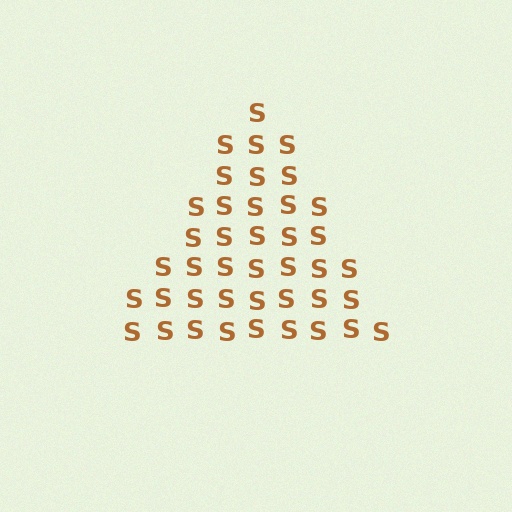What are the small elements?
The small elements are letter S's.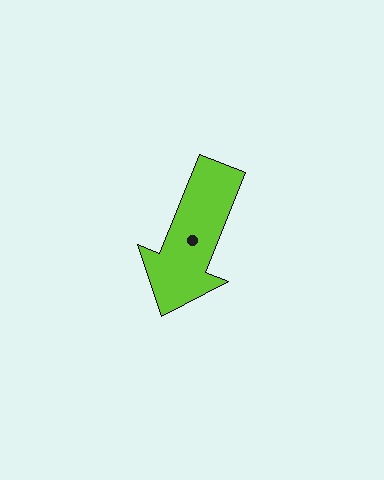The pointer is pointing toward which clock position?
Roughly 7 o'clock.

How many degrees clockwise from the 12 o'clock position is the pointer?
Approximately 202 degrees.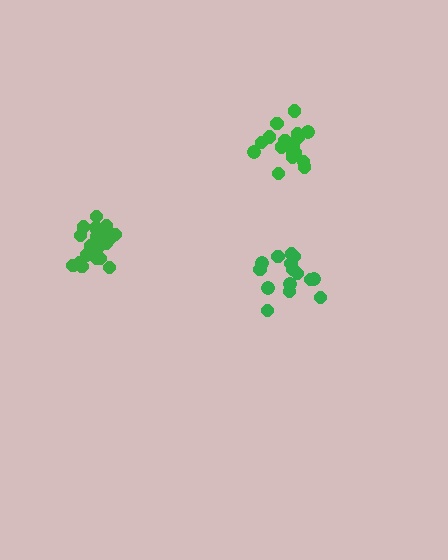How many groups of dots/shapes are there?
There are 3 groups.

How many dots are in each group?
Group 1: 19 dots, Group 2: 15 dots, Group 3: 21 dots (55 total).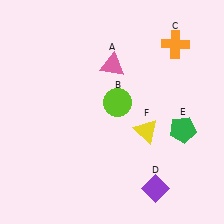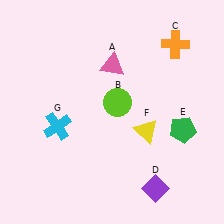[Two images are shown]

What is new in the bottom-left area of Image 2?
A cyan cross (G) was added in the bottom-left area of Image 2.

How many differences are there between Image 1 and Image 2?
There is 1 difference between the two images.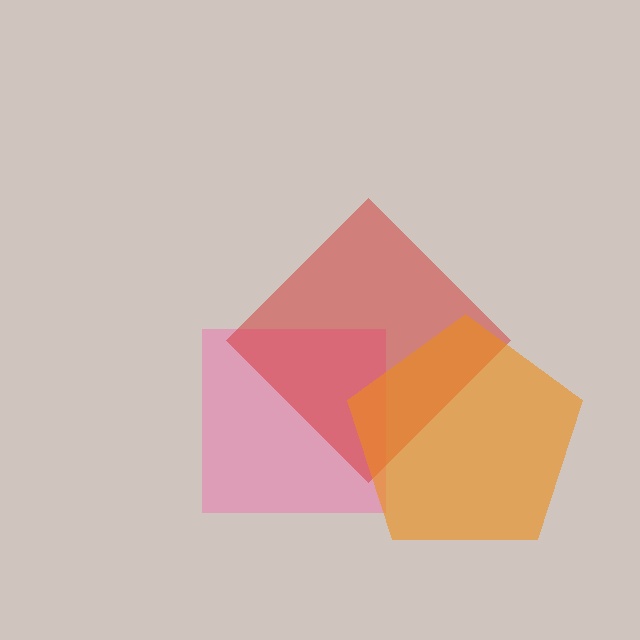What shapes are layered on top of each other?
The layered shapes are: a pink square, a red diamond, an orange pentagon.